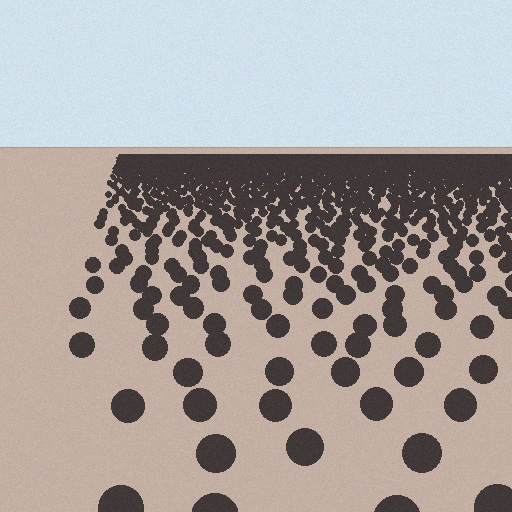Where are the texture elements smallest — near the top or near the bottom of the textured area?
Near the top.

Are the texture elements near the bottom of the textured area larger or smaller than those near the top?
Larger. Near the bottom, elements are closer to the viewer and appear at a bigger on-screen size.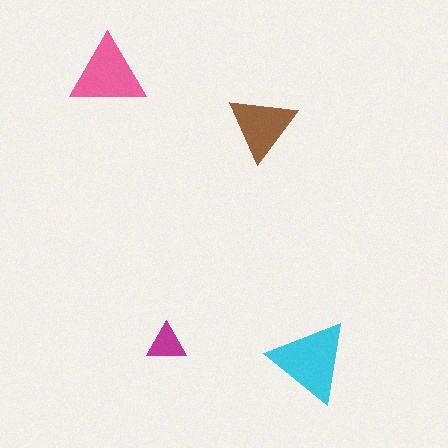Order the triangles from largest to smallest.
the cyan one, the pink one, the brown one, the magenta one.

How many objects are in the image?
There are 4 objects in the image.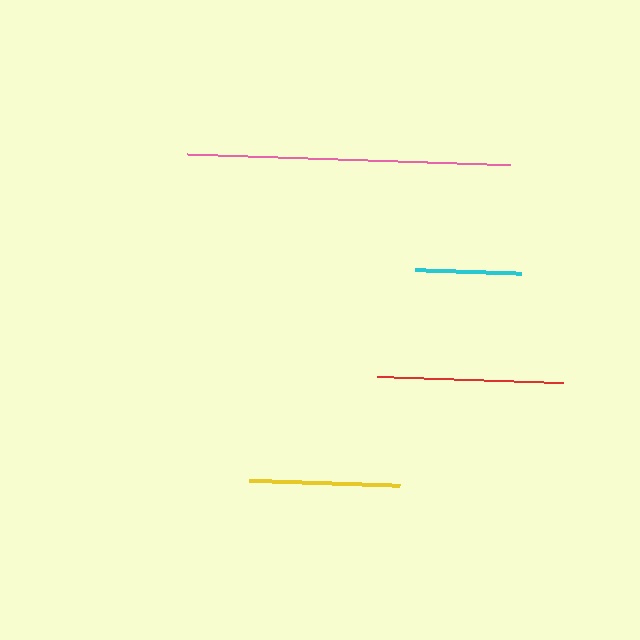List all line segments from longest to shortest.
From longest to shortest: pink, red, yellow, cyan.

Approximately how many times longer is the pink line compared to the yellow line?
The pink line is approximately 2.1 times the length of the yellow line.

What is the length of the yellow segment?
The yellow segment is approximately 151 pixels long.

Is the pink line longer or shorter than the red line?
The pink line is longer than the red line.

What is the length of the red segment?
The red segment is approximately 186 pixels long.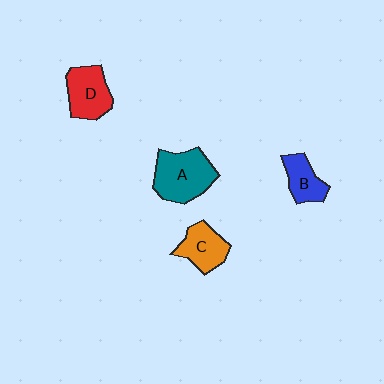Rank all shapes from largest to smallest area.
From largest to smallest: A (teal), D (red), C (orange), B (blue).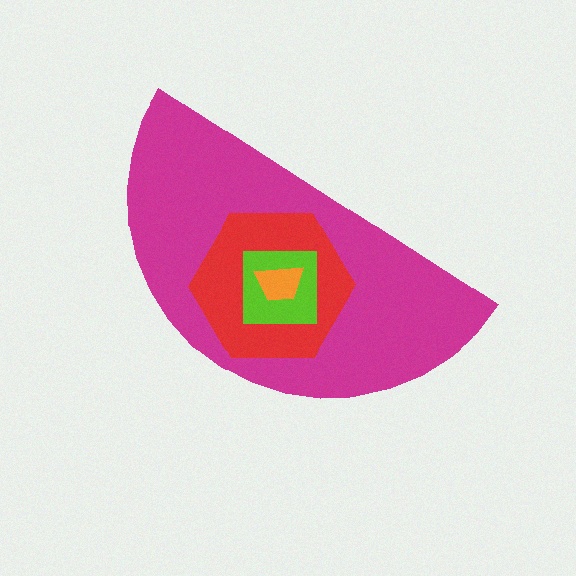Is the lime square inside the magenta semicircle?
Yes.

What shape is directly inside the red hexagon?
The lime square.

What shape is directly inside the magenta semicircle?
The red hexagon.